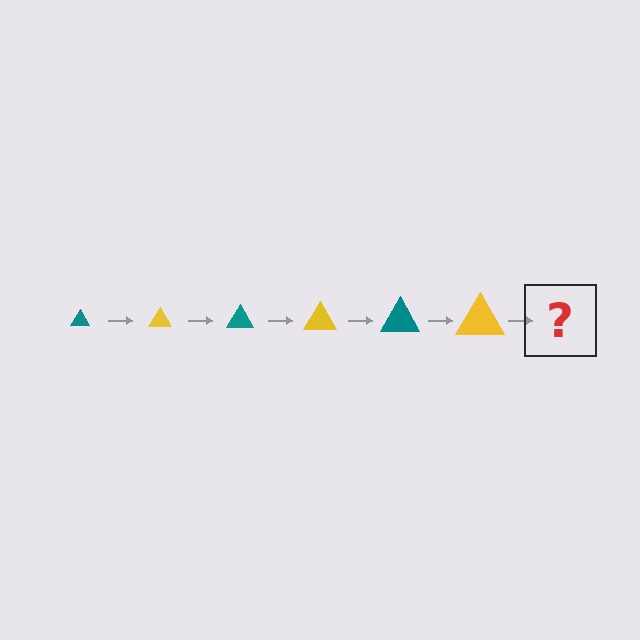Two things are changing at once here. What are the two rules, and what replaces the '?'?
The two rules are that the triangle grows larger each step and the color cycles through teal and yellow. The '?' should be a teal triangle, larger than the previous one.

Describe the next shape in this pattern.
It should be a teal triangle, larger than the previous one.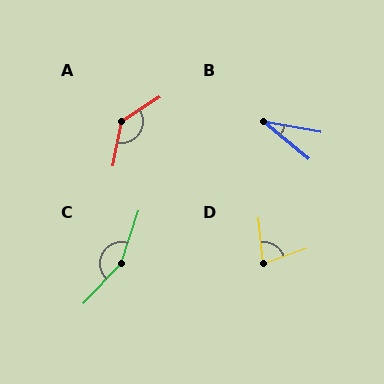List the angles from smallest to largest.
B (29°), D (76°), A (133°), C (155°).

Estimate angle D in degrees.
Approximately 76 degrees.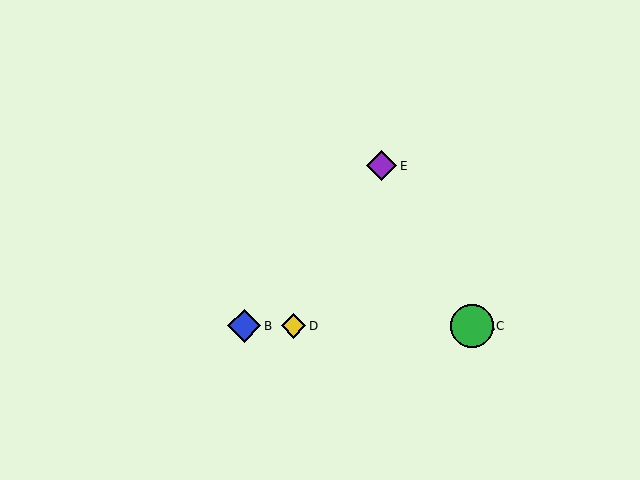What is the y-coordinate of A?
Object A is at y≈326.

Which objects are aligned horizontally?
Objects A, B, C, D are aligned horizontally.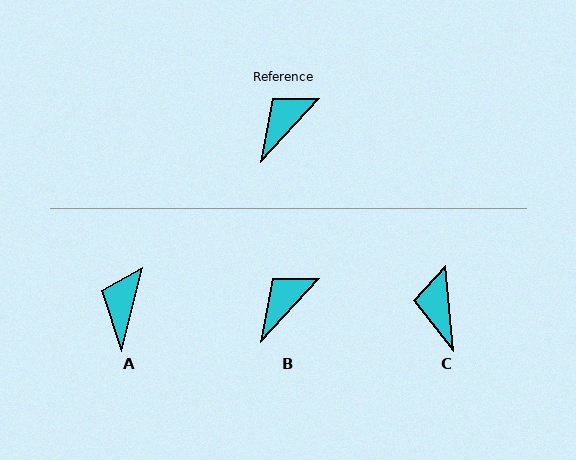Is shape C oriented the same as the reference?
No, it is off by about 48 degrees.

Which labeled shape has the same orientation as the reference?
B.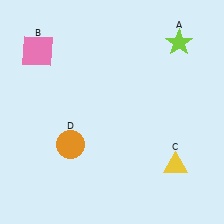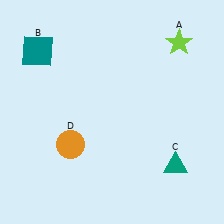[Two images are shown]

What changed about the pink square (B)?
In Image 1, B is pink. In Image 2, it changed to teal.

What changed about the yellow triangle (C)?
In Image 1, C is yellow. In Image 2, it changed to teal.